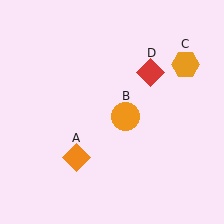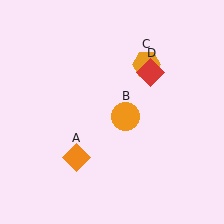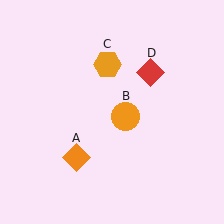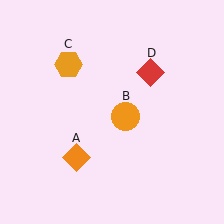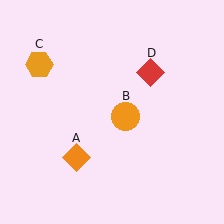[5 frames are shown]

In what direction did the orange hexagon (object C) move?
The orange hexagon (object C) moved left.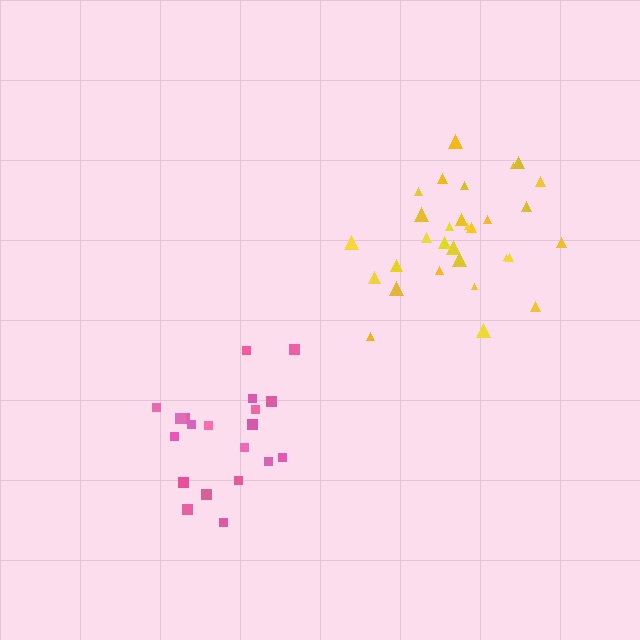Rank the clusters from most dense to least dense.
yellow, pink.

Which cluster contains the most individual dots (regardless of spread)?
Yellow (30).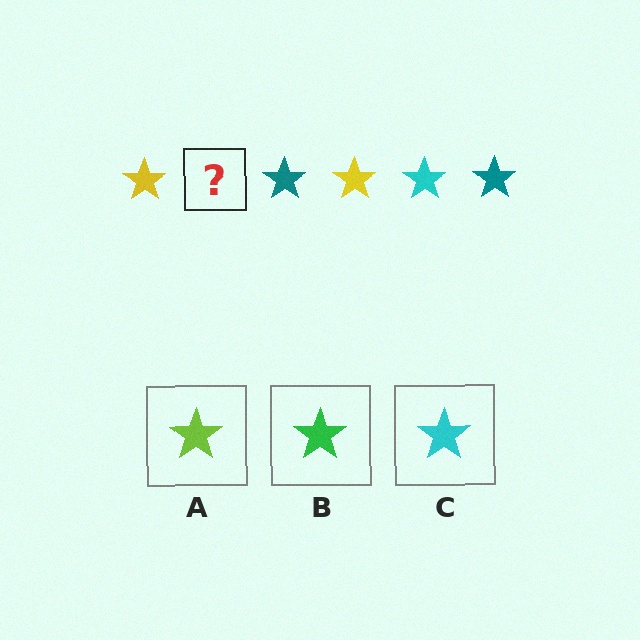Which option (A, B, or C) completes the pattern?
C.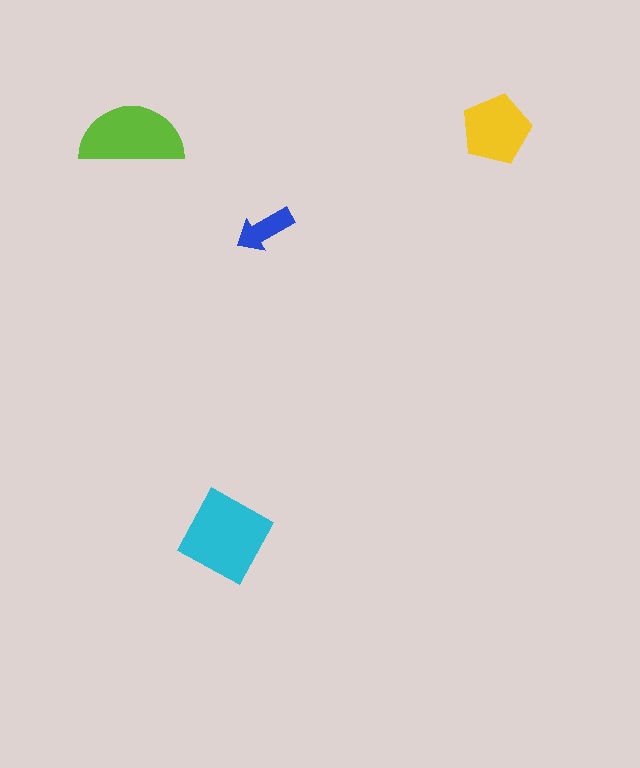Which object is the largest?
The cyan diamond.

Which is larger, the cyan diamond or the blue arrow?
The cyan diamond.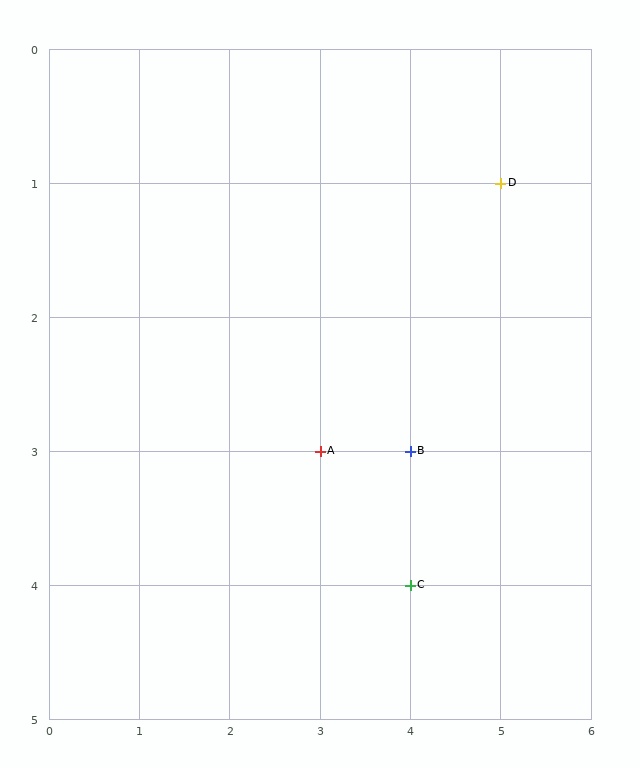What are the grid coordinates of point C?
Point C is at grid coordinates (4, 4).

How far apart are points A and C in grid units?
Points A and C are 1 column and 1 row apart (about 1.4 grid units diagonally).